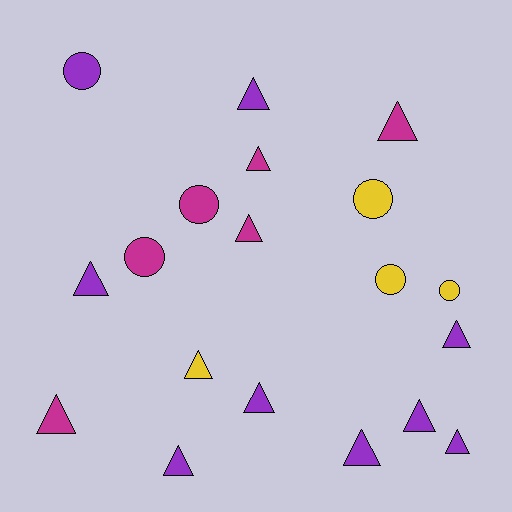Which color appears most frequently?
Purple, with 9 objects.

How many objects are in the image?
There are 19 objects.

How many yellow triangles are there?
There is 1 yellow triangle.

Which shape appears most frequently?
Triangle, with 13 objects.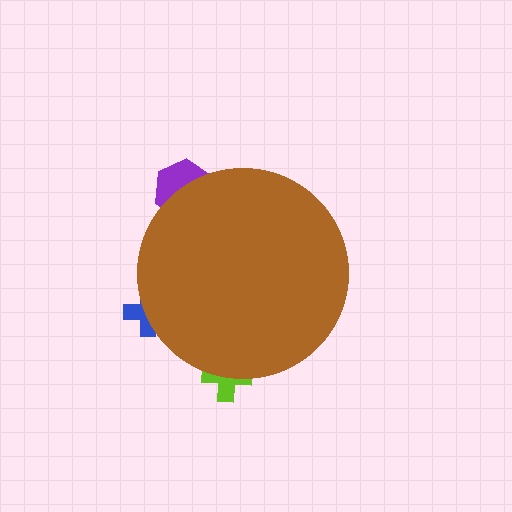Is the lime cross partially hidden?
Yes, the lime cross is partially hidden behind the brown circle.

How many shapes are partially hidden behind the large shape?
3 shapes are partially hidden.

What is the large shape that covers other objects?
A brown circle.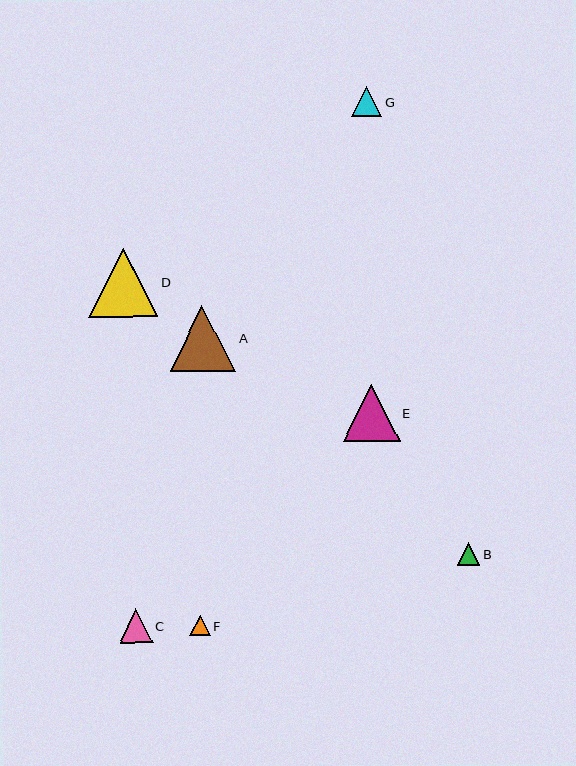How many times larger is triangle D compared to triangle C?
Triangle D is approximately 2.1 times the size of triangle C.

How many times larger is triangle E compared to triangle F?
Triangle E is approximately 2.8 times the size of triangle F.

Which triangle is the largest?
Triangle D is the largest with a size of approximately 69 pixels.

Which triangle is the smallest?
Triangle F is the smallest with a size of approximately 20 pixels.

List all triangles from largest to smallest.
From largest to smallest: D, A, E, C, G, B, F.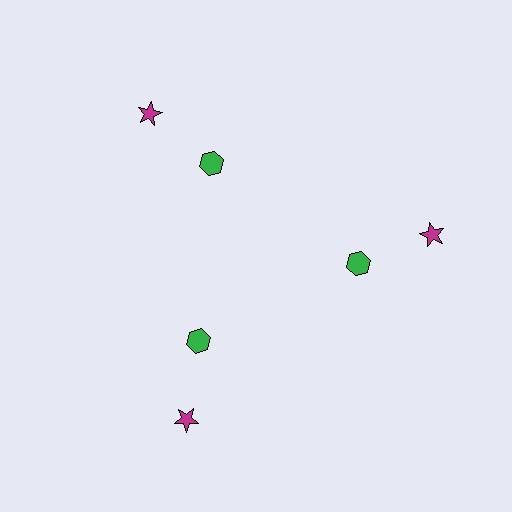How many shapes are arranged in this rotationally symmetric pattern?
There are 6 shapes, arranged in 3 groups of 2.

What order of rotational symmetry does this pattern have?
This pattern has 3-fold rotational symmetry.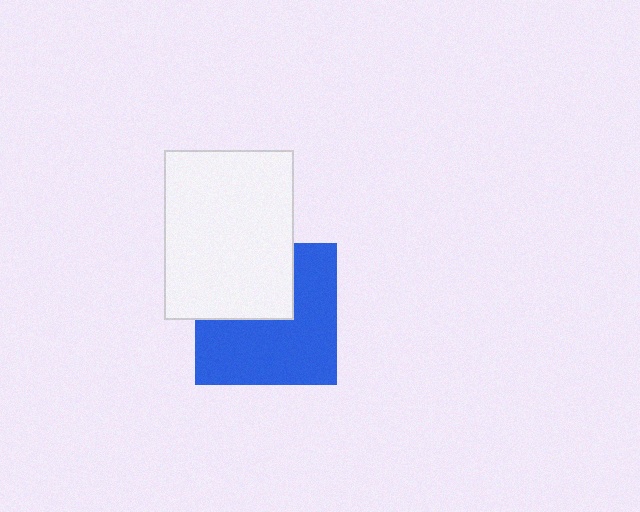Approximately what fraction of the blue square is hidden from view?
Roughly 37% of the blue square is hidden behind the white rectangle.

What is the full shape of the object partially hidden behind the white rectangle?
The partially hidden object is a blue square.